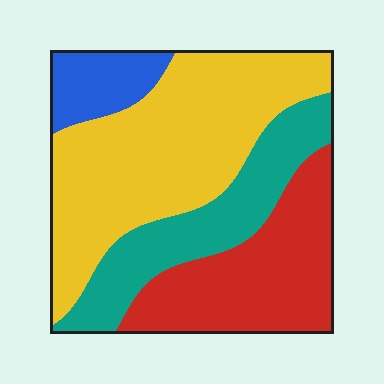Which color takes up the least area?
Blue, at roughly 10%.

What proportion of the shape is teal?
Teal takes up about one fifth (1/5) of the shape.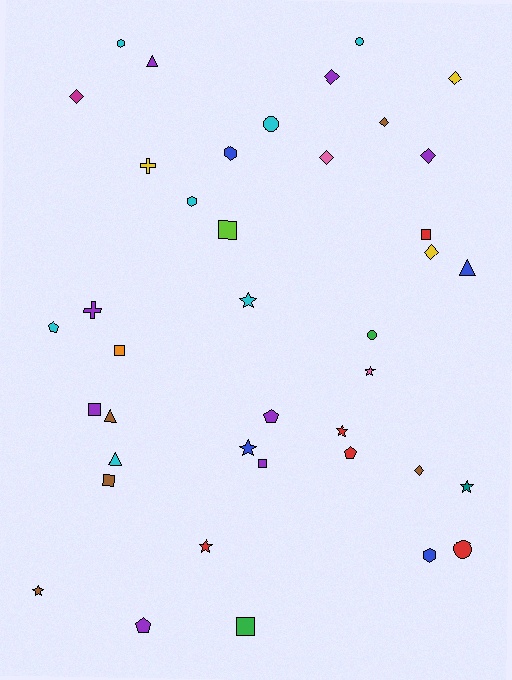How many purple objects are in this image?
There are 8 purple objects.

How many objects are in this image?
There are 40 objects.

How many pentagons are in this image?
There are 4 pentagons.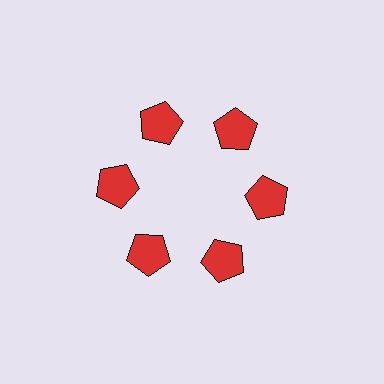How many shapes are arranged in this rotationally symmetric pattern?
There are 6 shapes, arranged in 6 groups of 1.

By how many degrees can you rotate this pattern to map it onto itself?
The pattern maps onto itself every 60 degrees of rotation.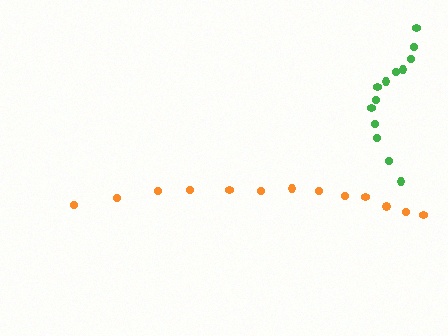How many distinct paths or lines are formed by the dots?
There are 2 distinct paths.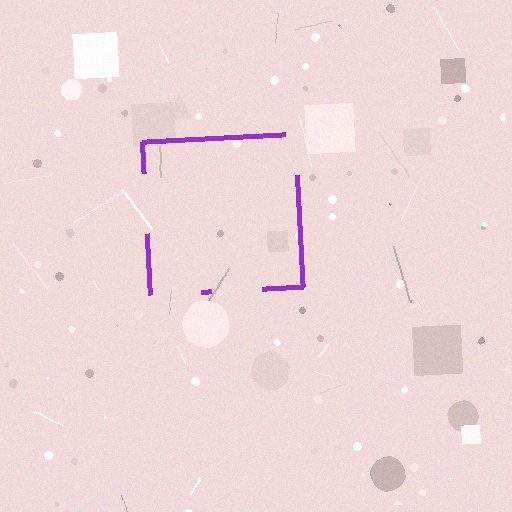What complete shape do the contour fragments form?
The contour fragments form a square.